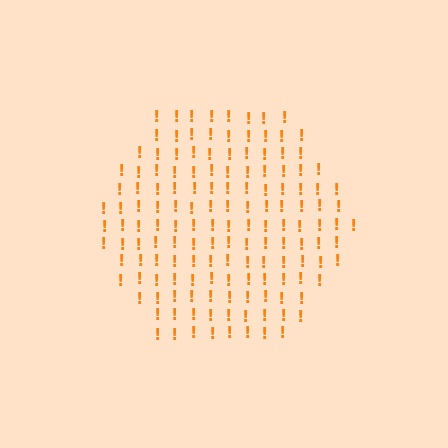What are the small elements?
The small elements are exclamation marks.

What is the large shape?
The large shape is a hexagon.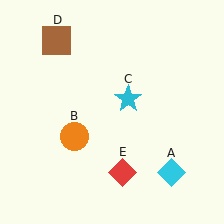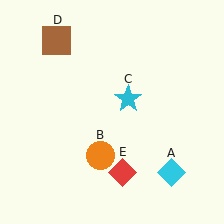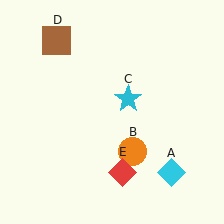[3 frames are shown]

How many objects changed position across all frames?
1 object changed position: orange circle (object B).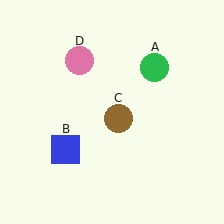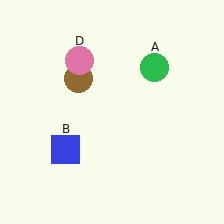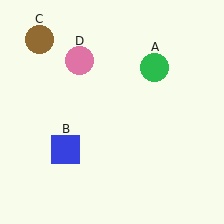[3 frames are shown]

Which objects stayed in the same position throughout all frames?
Green circle (object A) and blue square (object B) and pink circle (object D) remained stationary.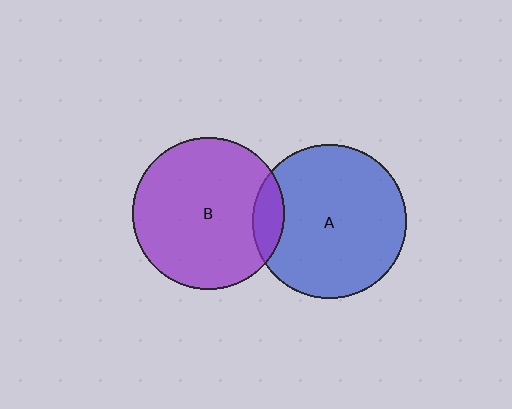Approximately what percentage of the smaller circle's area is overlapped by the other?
Approximately 10%.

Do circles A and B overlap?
Yes.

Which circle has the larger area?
Circle A (blue).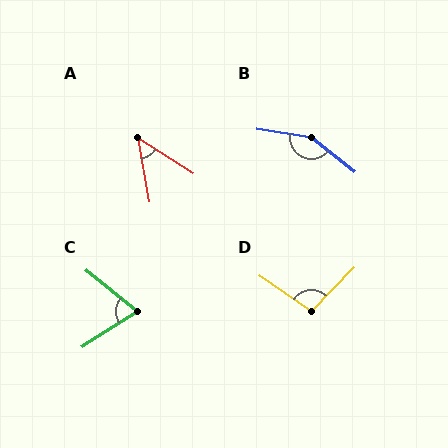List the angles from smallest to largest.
A (48°), C (71°), D (99°), B (150°).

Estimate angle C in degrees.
Approximately 71 degrees.